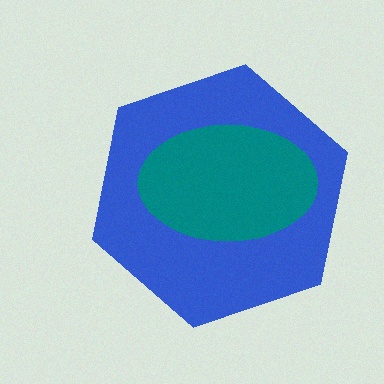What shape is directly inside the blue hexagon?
The teal ellipse.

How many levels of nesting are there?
2.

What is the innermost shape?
The teal ellipse.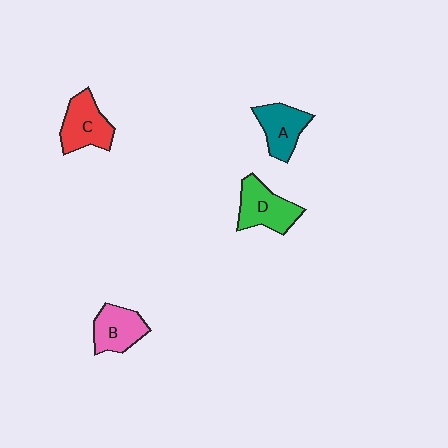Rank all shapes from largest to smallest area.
From largest to smallest: D (green), C (red), A (teal), B (pink).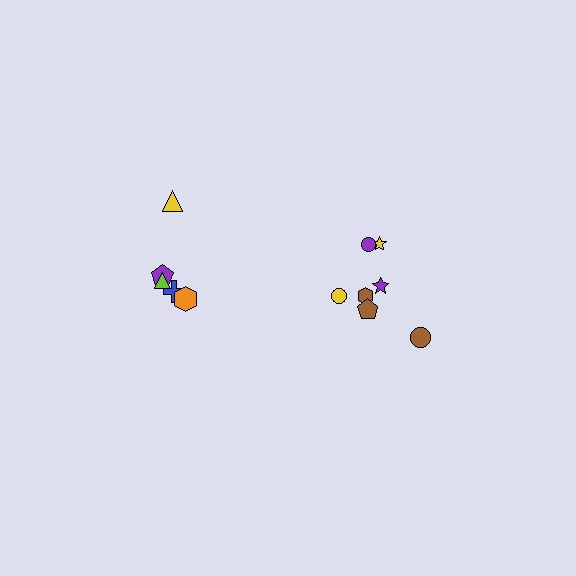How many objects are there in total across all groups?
There are 12 objects.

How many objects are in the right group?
There are 7 objects.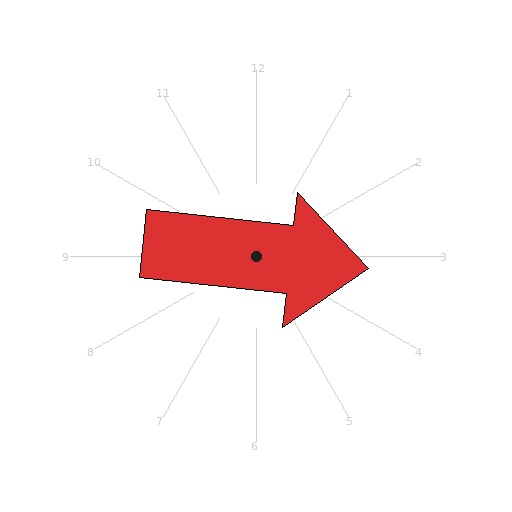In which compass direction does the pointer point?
East.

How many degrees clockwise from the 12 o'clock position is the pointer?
Approximately 96 degrees.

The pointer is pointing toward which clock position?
Roughly 3 o'clock.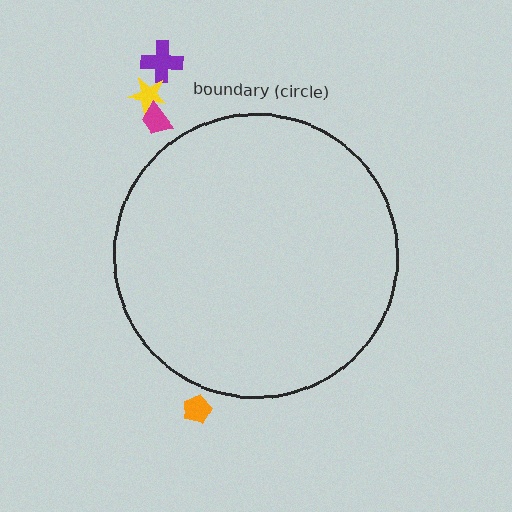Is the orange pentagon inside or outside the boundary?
Outside.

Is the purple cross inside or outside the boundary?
Outside.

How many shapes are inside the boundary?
0 inside, 4 outside.